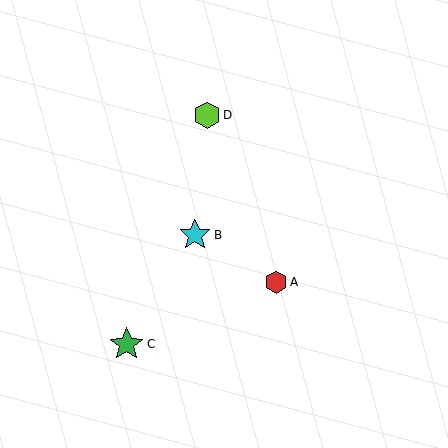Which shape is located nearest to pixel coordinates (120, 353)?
The green star (labeled C) at (127, 344) is nearest to that location.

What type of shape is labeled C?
Shape C is a green star.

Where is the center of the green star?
The center of the green star is at (127, 344).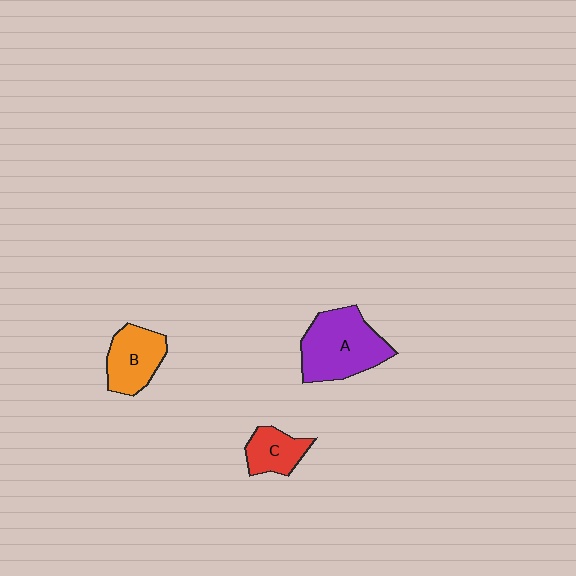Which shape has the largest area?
Shape A (purple).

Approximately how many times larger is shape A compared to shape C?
Approximately 2.1 times.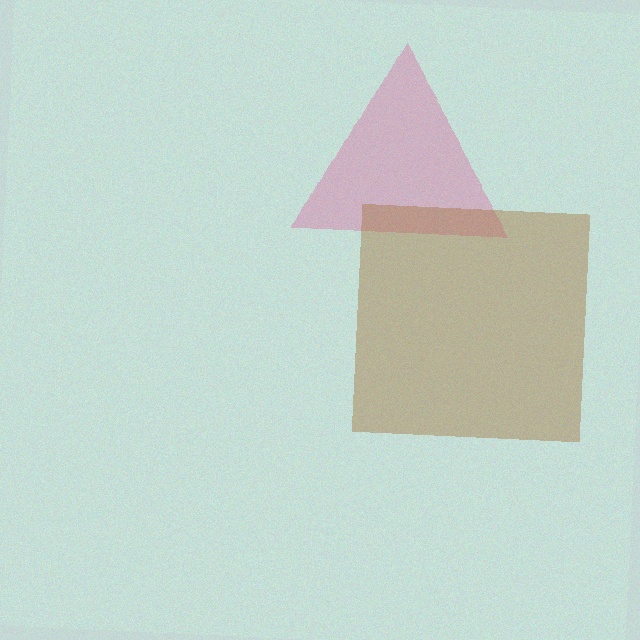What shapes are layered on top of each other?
The layered shapes are: a pink triangle, a brown square.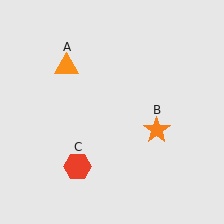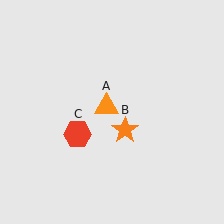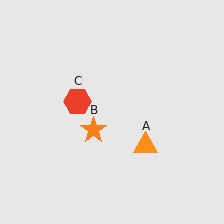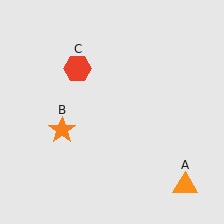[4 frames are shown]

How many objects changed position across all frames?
3 objects changed position: orange triangle (object A), orange star (object B), red hexagon (object C).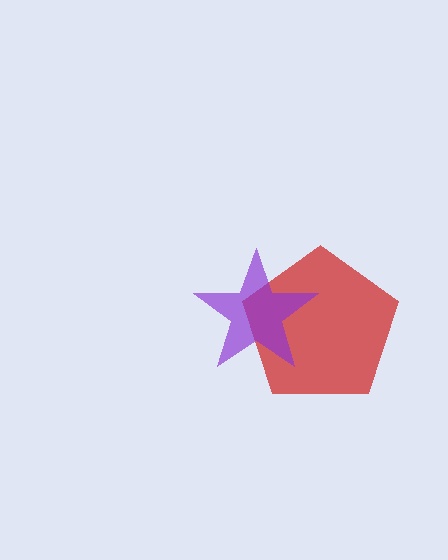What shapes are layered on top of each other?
The layered shapes are: a red pentagon, a purple star.